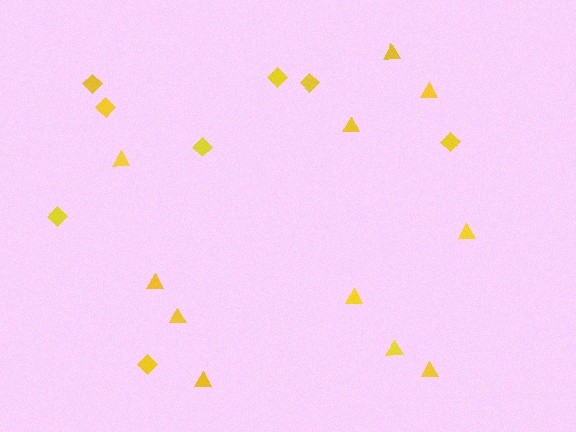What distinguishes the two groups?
There are 2 groups: one group of triangles (11) and one group of diamonds (8).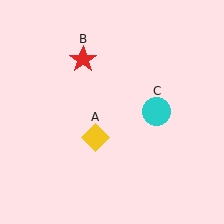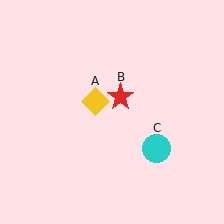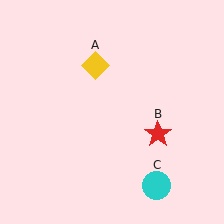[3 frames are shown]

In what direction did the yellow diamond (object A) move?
The yellow diamond (object A) moved up.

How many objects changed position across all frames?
3 objects changed position: yellow diamond (object A), red star (object B), cyan circle (object C).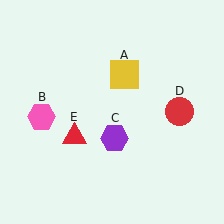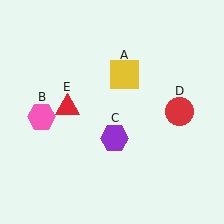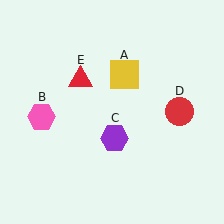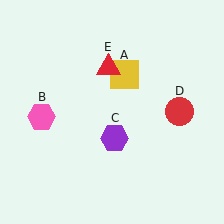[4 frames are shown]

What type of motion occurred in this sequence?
The red triangle (object E) rotated clockwise around the center of the scene.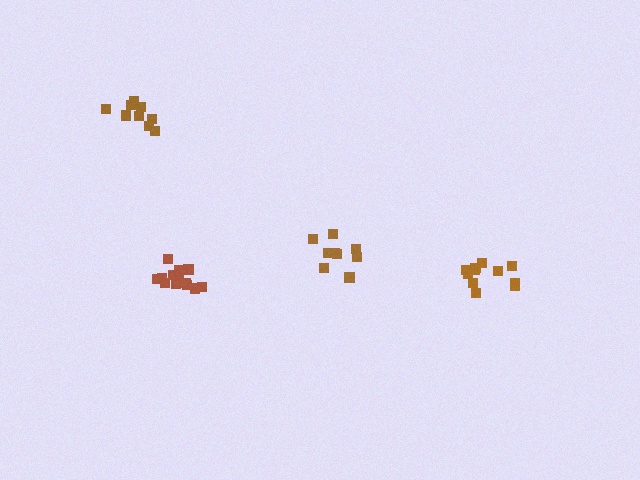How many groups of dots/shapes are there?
There are 4 groups.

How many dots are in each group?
Group 1: 14 dots, Group 2: 9 dots, Group 3: 11 dots, Group 4: 10 dots (44 total).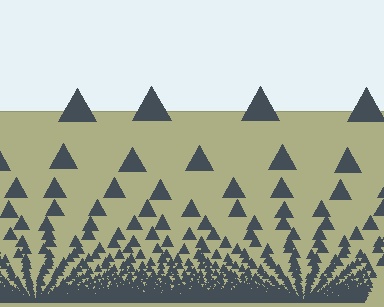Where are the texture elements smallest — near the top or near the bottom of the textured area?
Near the bottom.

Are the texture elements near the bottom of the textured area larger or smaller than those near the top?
Smaller. The gradient is inverted — elements near the bottom are smaller and denser.